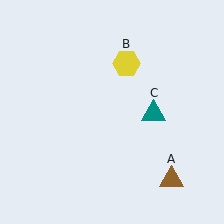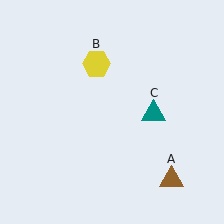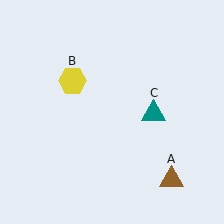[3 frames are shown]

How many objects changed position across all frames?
1 object changed position: yellow hexagon (object B).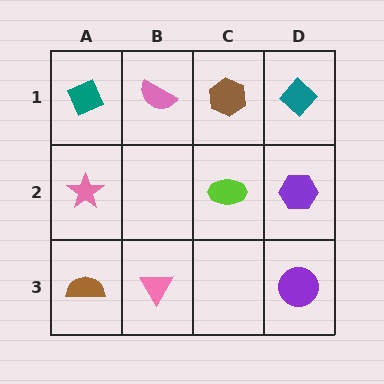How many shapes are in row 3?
3 shapes.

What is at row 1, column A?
A teal diamond.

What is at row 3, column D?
A purple circle.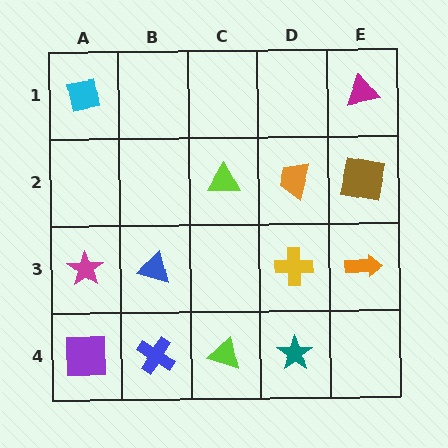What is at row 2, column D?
An orange trapezoid.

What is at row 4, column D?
A teal star.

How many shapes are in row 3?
4 shapes.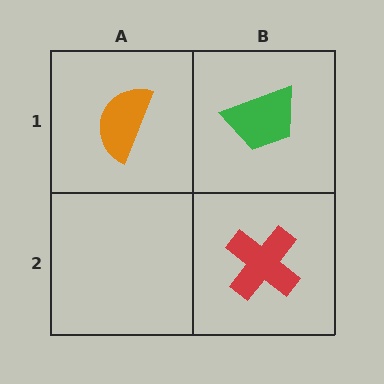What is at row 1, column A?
An orange semicircle.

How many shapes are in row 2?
1 shape.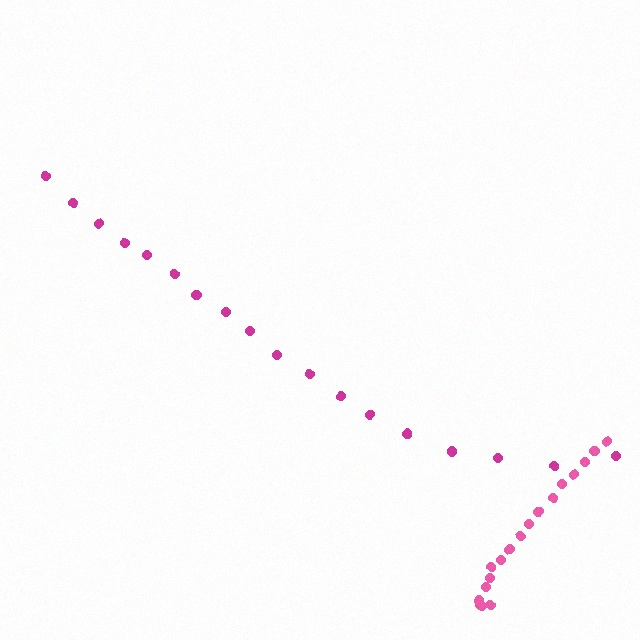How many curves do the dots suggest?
There are 2 distinct paths.